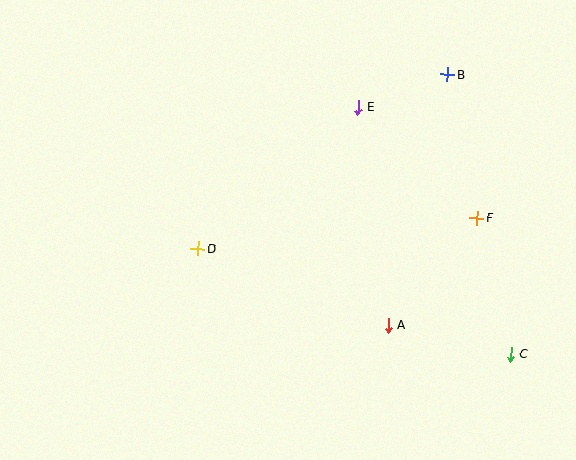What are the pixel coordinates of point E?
Point E is at (358, 107).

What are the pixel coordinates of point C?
Point C is at (511, 354).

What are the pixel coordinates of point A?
Point A is at (389, 325).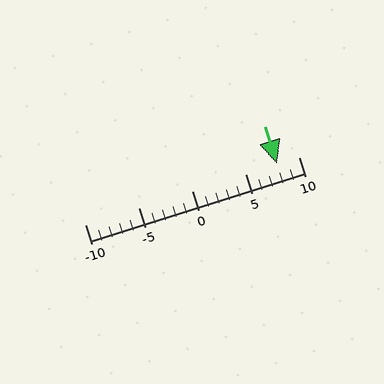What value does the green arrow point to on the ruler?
The green arrow points to approximately 8.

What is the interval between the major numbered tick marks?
The major tick marks are spaced 5 units apart.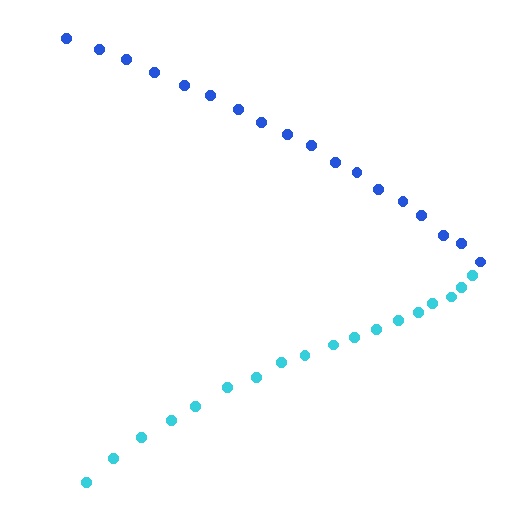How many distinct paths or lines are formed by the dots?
There are 2 distinct paths.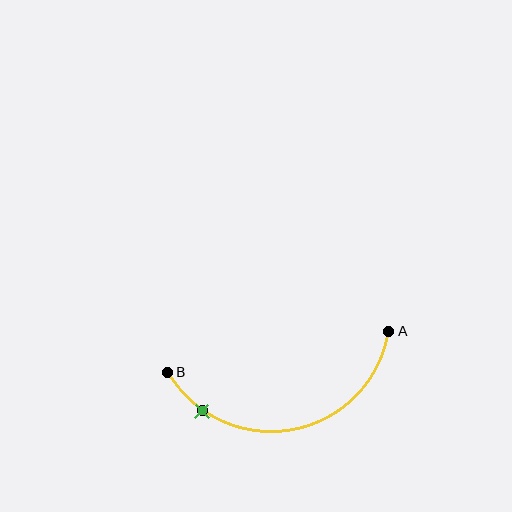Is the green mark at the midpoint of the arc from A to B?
No. The green mark lies on the arc but is closer to endpoint B. The arc midpoint would be at the point on the curve equidistant along the arc from both A and B.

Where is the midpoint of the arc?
The arc midpoint is the point on the curve farthest from the straight line joining A and B. It sits below that line.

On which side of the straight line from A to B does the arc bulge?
The arc bulges below the straight line connecting A and B.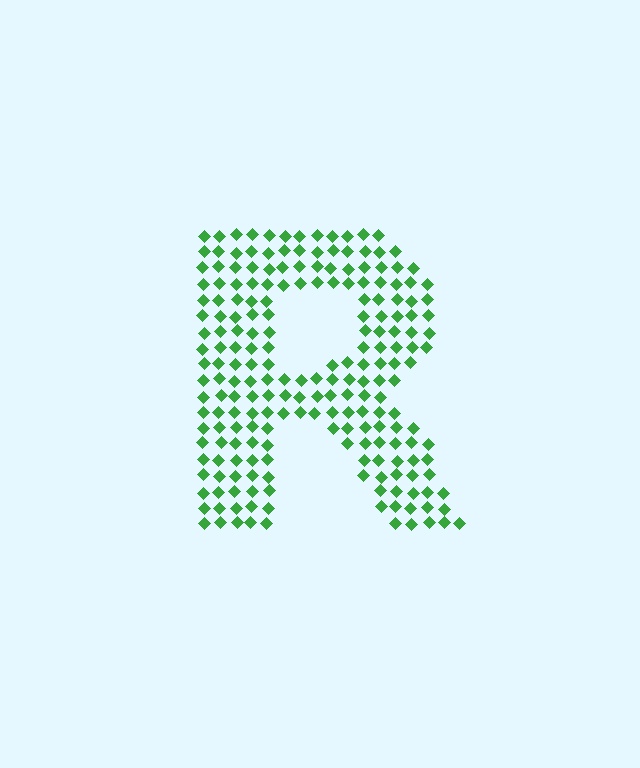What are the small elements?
The small elements are diamonds.